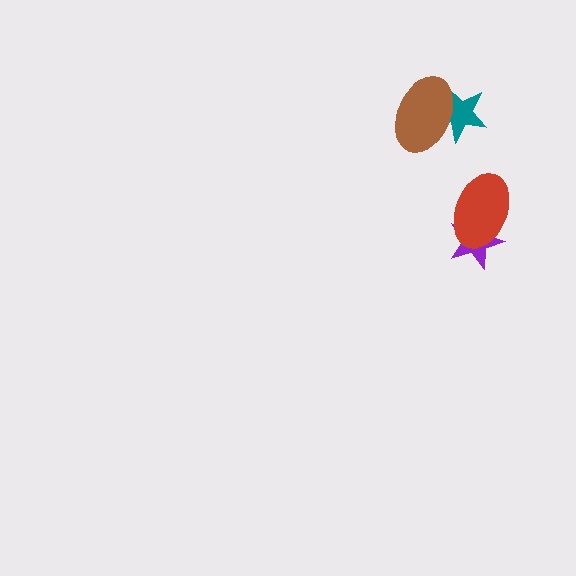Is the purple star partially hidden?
Yes, it is partially covered by another shape.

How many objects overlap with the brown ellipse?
1 object overlaps with the brown ellipse.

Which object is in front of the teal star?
The brown ellipse is in front of the teal star.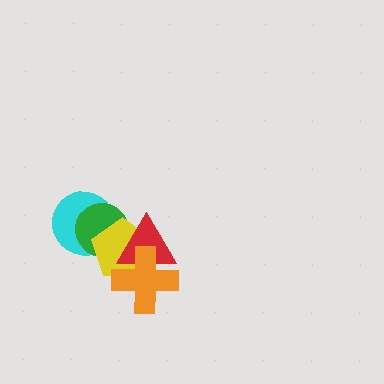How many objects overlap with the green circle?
3 objects overlap with the green circle.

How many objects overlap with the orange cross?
2 objects overlap with the orange cross.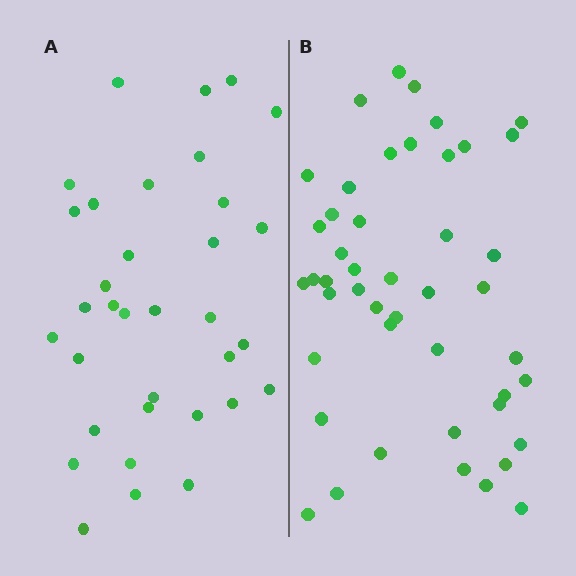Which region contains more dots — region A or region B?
Region B (the right region) has more dots.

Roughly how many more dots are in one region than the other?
Region B has roughly 12 or so more dots than region A.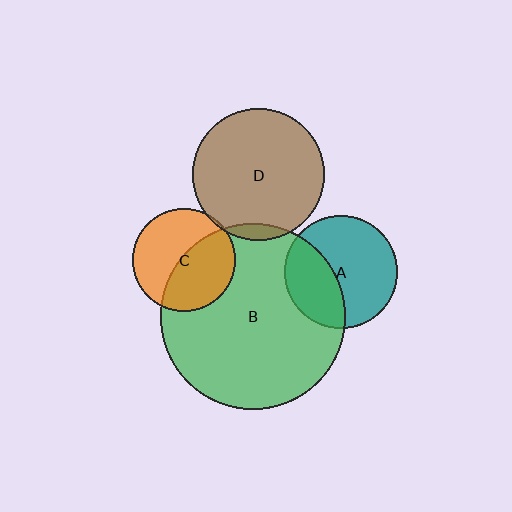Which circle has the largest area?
Circle B (green).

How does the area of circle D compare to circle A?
Approximately 1.4 times.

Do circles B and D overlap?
Yes.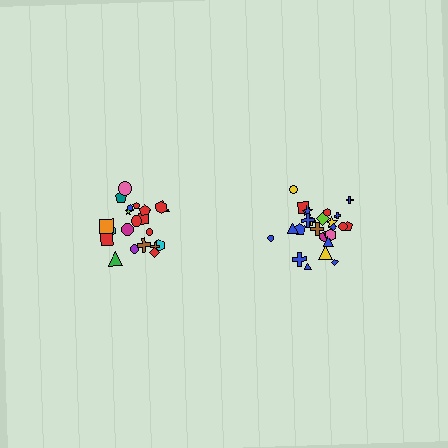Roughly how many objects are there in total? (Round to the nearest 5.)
Roughly 45 objects in total.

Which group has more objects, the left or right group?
The right group.